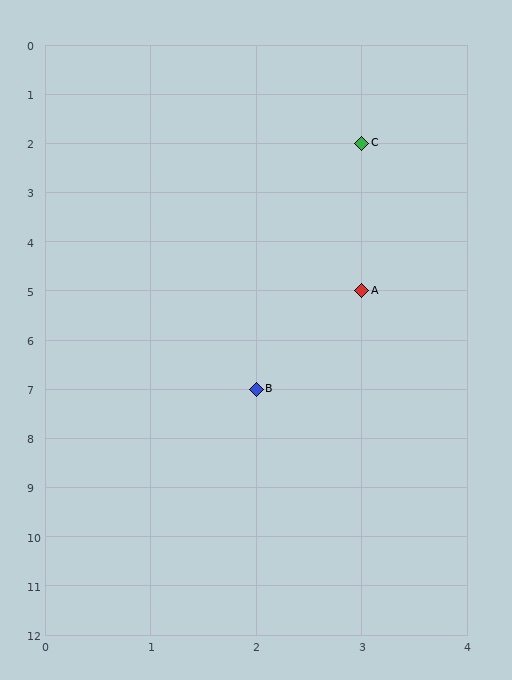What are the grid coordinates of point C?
Point C is at grid coordinates (3, 2).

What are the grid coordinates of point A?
Point A is at grid coordinates (3, 5).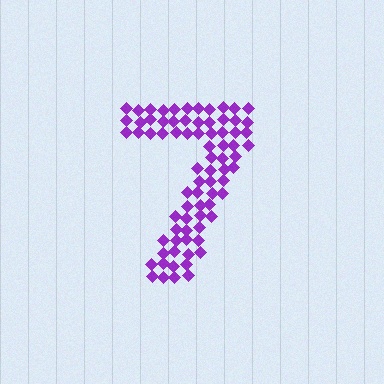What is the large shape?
The large shape is the digit 7.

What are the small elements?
The small elements are diamonds.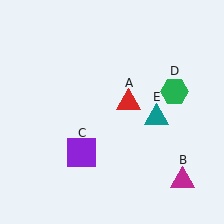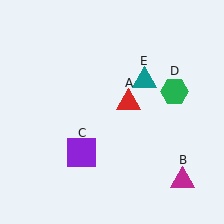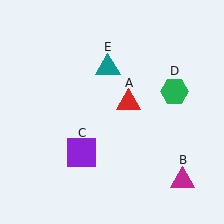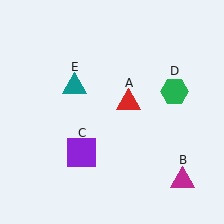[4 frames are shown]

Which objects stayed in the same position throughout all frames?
Red triangle (object A) and magenta triangle (object B) and purple square (object C) and green hexagon (object D) remained stationary.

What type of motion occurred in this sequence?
The teal triangle (object E) rotated counterclockwise around the center of the scene.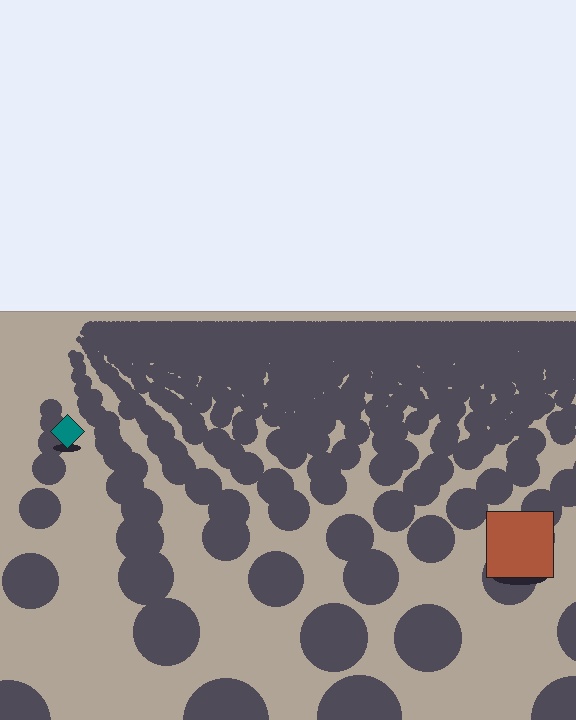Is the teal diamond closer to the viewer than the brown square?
No. The brown square is closer — you can tell from the texture gradient: the ground texture is coarser near it.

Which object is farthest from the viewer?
The teal diamond is farthest from the viewer. It appears smaller and the ground texture around it is denser.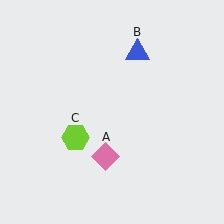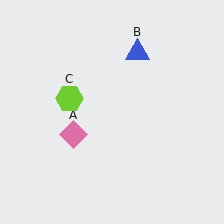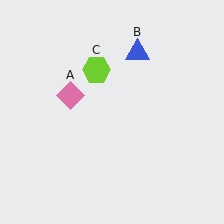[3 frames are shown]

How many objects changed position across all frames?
2 objects changed position: pink diamond (object A), lime hexagon (object C).